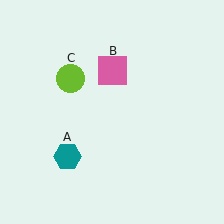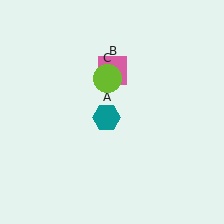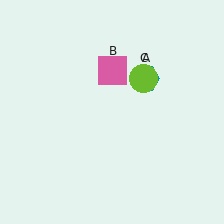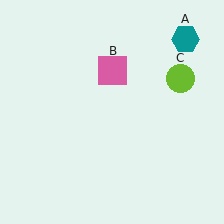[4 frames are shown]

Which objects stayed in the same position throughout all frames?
Pink square (object B) remained stationary.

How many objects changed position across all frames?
2 objects changed position: teal hexagon (object A), lime circle (object C).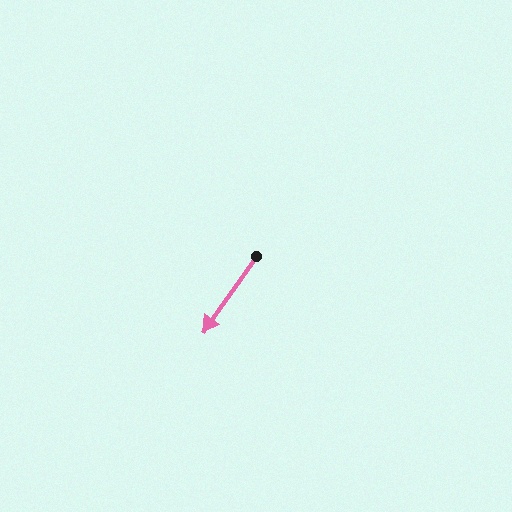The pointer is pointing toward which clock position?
Roughly 7 o'clock.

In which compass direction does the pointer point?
Southwest.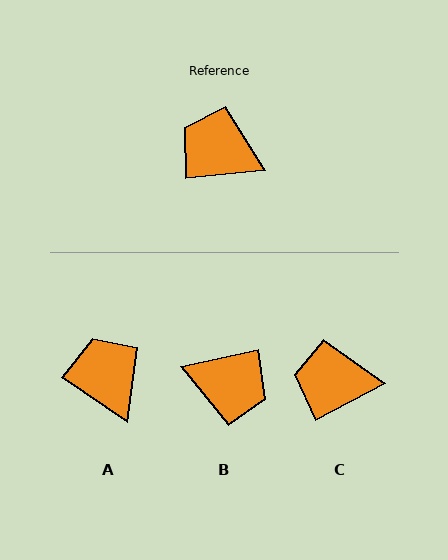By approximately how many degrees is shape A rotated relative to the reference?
Approximately 40 degrees clockwise.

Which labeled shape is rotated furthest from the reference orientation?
B, about 173 degrees away.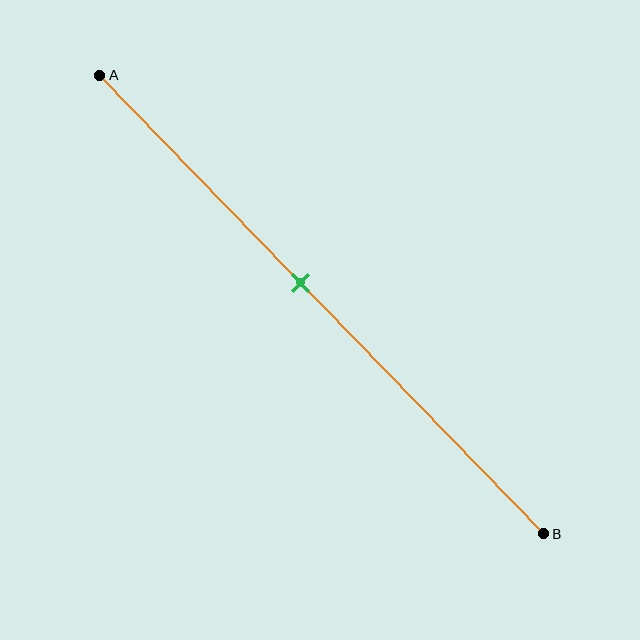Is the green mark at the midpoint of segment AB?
No, the mark is at about 45% from A, not at the 50% midpoint.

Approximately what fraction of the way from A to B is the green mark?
The green mark is approximately 45% of the way from A to B.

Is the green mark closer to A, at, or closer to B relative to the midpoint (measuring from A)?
The green mark is closer to point A than the midpoint of segment AB.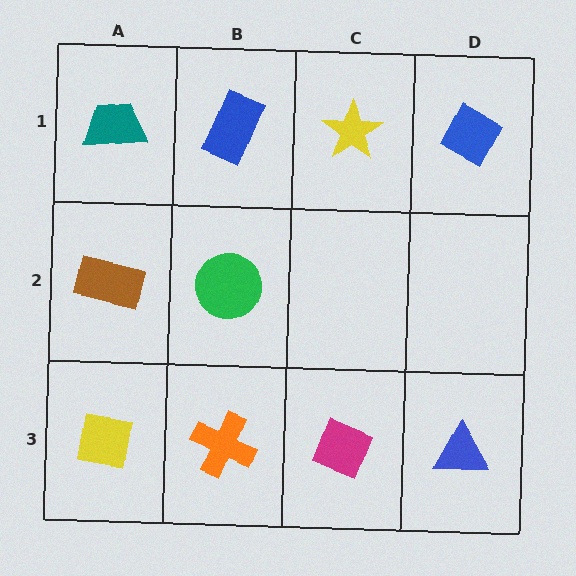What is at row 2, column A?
A brown rectangle.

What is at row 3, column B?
An orange cross.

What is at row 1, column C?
A yellow star.